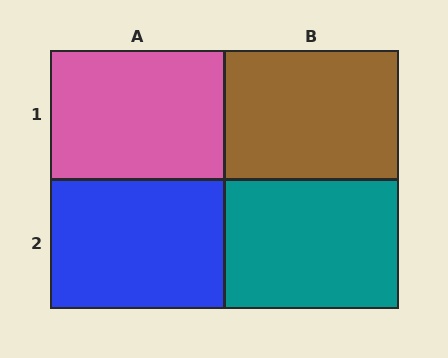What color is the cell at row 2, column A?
Blue.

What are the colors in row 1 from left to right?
Pink, brown.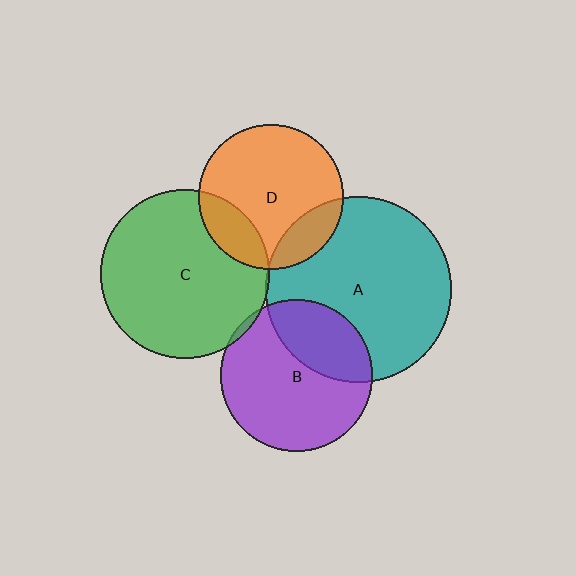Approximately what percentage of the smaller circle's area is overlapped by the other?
Approximately 15%.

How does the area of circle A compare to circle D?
Approximately 1.6 times.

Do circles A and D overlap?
Yes.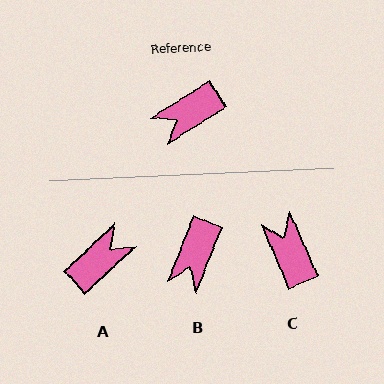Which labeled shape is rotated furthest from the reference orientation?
A, about 169 degrees away.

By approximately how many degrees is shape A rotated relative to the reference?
Approximately 169 degrees clockwise.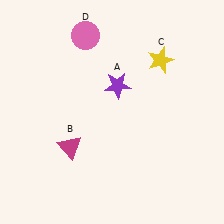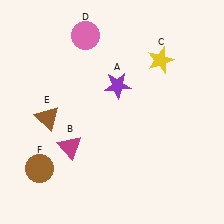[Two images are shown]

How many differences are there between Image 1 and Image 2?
There are 2 differences between the two images.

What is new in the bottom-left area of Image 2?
A brown triangle (E) was added in the bottom-left area of Image 2.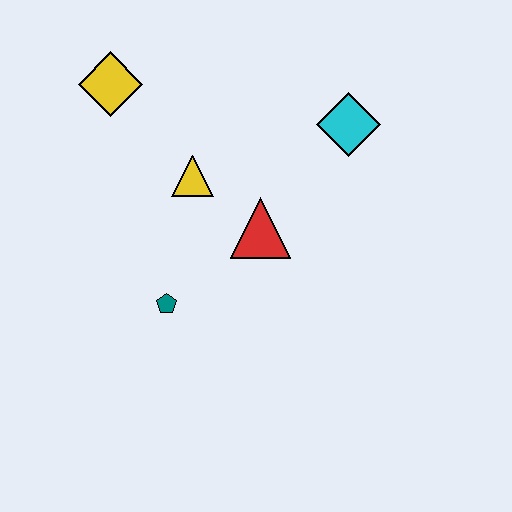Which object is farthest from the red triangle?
The yellow diamond is farthest from the red triangle.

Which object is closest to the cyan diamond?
The red triangle is closest to the cyan diamond.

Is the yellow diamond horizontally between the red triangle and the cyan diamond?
No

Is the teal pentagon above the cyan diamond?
No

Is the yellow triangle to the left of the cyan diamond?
Yes